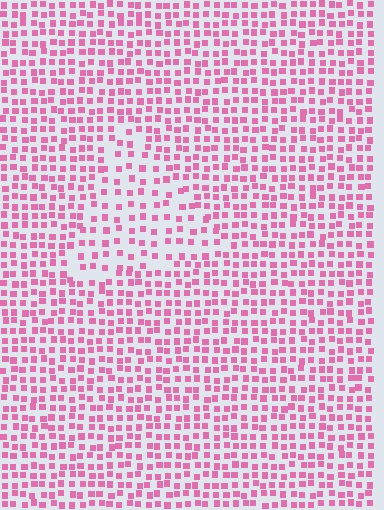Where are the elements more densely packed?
The elements are more densely packed outside the triangle boundary.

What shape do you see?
I see a triangle.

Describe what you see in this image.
The image contains small pink elements arranged at two different densities. A triangle-shaped region is visible where the elements are less densely packed than the surrounding area.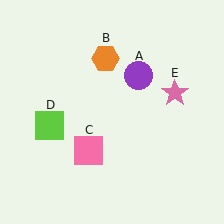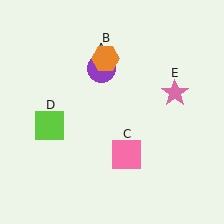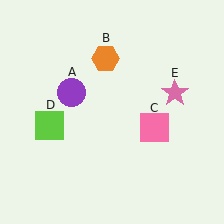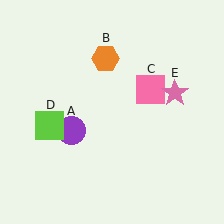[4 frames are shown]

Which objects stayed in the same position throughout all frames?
Orange hexagon (object B) and lime square (object D) and pink star (object E) remained stationary.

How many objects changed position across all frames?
2 objects changed position: purple circle (object A), pink square (object C).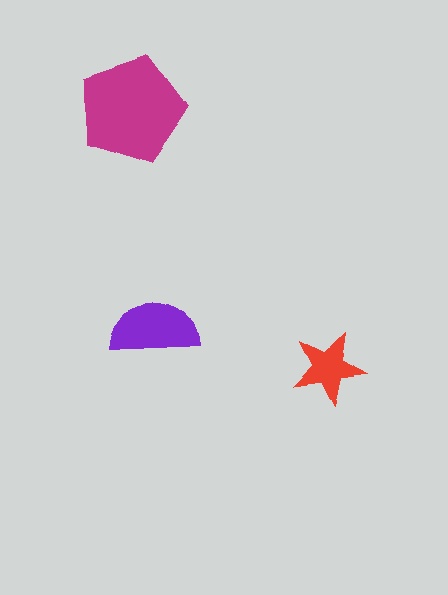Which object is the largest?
The magenta pentagon.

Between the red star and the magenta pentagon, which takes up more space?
The magenta pentagon.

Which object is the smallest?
The red star.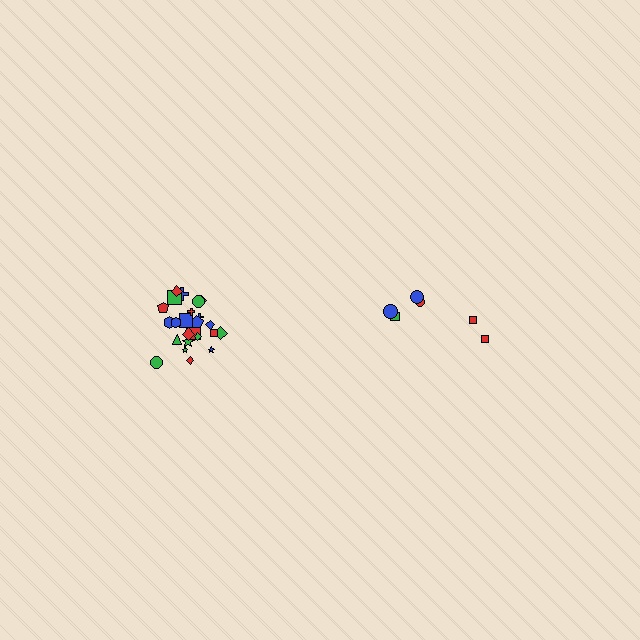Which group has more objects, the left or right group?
The left group.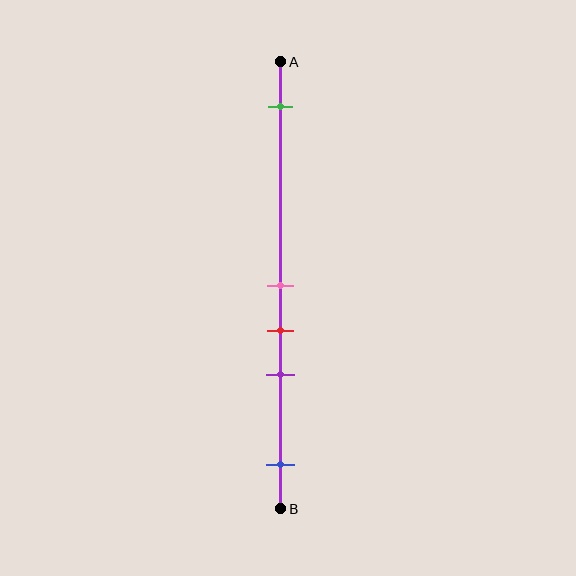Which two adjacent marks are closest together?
The pink and red marks are the closest adjacent pair.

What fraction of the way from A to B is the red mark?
The red mark is approximately 60% (0.6) of the way from A to B.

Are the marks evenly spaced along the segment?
No, the marks are not evenly spaced.